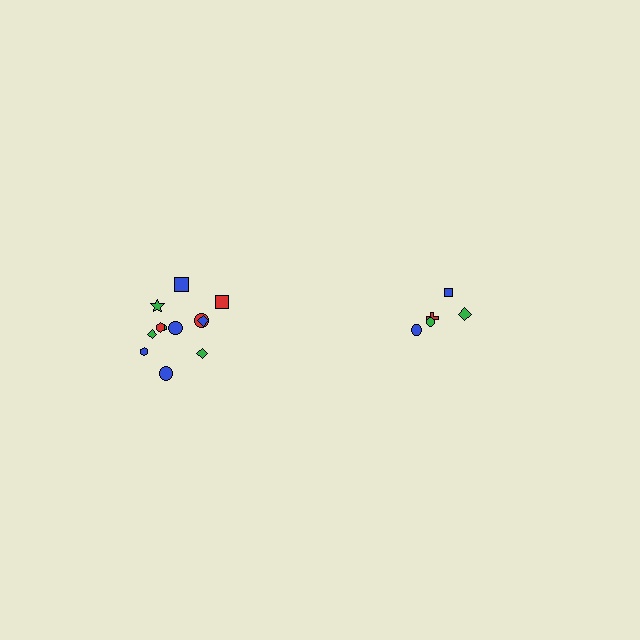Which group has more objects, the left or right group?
The left group.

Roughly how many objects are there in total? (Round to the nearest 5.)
Roughly 20 objects in total.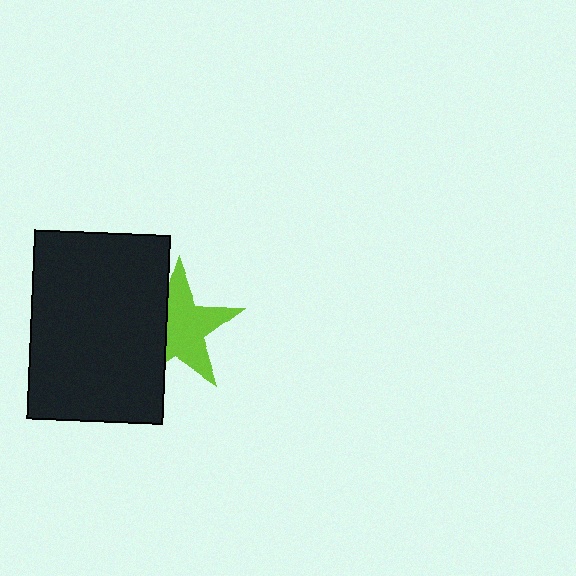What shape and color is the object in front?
The object in front is a black rectangle.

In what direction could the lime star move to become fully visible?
The lime star could move right. That would shift it out from behind the black rectangle entirely.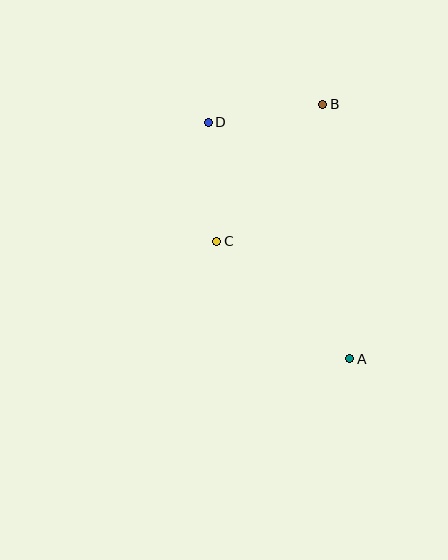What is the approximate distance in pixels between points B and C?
The distance between B and C is approximately 173 pixels.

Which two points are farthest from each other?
Points A and D are farthest from each other.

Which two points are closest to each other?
Points B and D are closest to each other.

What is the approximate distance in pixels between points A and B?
The distance between A and B is approximately 256 pixels.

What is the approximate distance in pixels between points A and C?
The distance between A and C is approximately 177 pixels.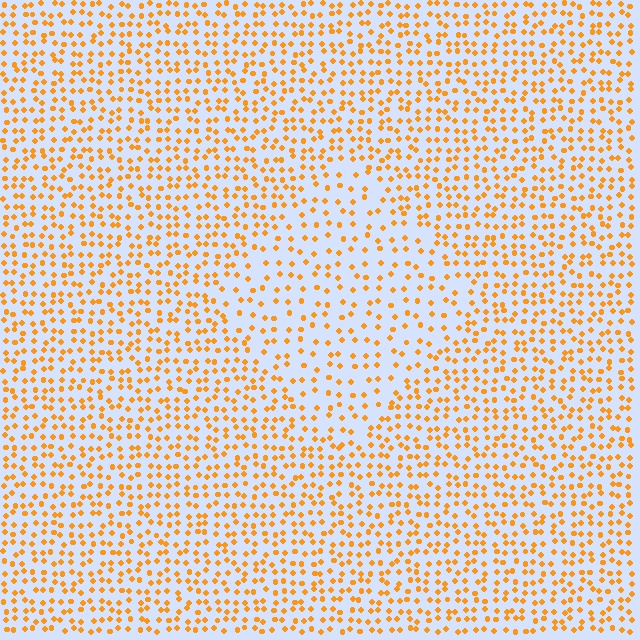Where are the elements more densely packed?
The elements are more densely packed outside the diamond boundary.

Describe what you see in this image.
The image contains small orange elements arranged at two different densities. A diamond-shaped region is visible where the elements are less densely packed than the surrounding area.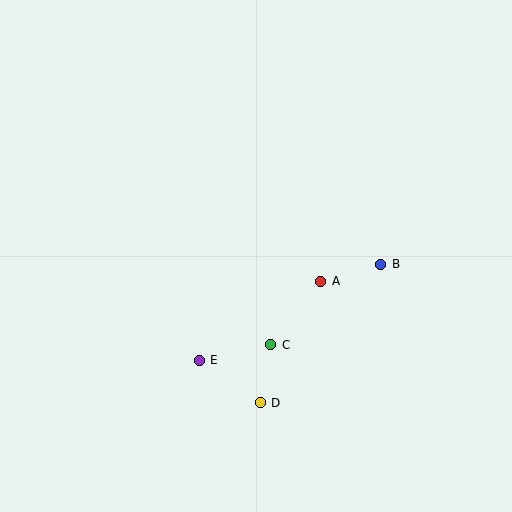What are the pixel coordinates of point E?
Point E is at (199, 360).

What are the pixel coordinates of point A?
Point A is at (321, 281).